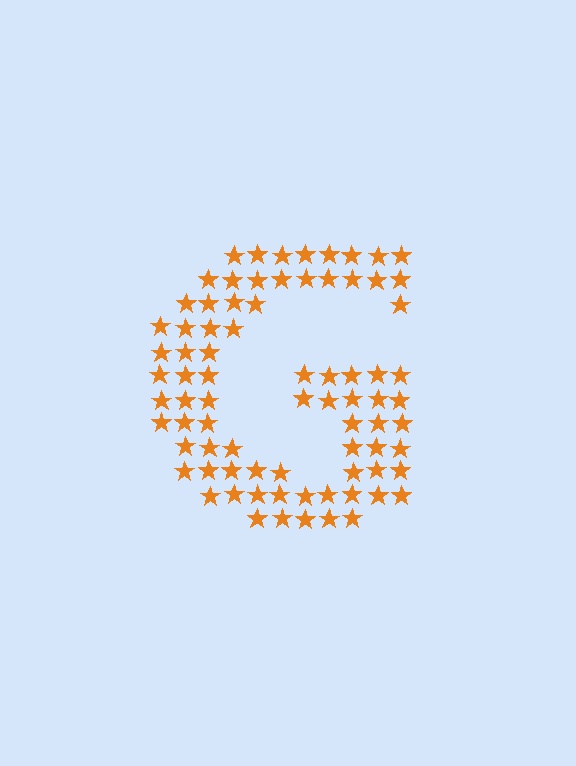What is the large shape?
The large shape is the letter G.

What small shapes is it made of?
It is made of small stars.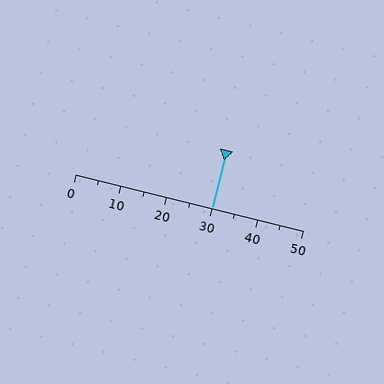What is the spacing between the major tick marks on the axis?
The major ticks are spaced 10 apart.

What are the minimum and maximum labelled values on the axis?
The axis runs from 0 to 50.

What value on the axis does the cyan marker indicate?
The marker indicates approximately 30.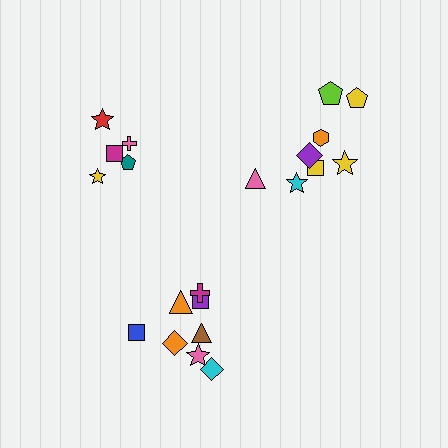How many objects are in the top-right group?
There are 8 objects.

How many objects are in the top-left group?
There are 5 objects.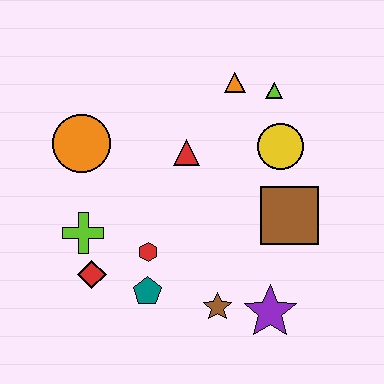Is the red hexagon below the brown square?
Yes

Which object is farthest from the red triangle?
The purple star is farthest from the red triangle.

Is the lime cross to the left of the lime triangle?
Yes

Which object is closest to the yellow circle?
The lime triangle is closest to the yellow circle.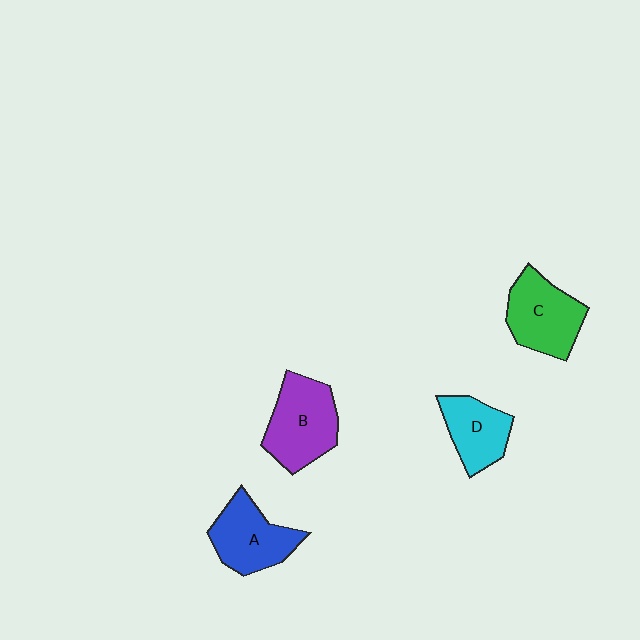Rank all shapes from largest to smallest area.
From largest to smallest: B (purple), C (green), A (blue), D (cyan).